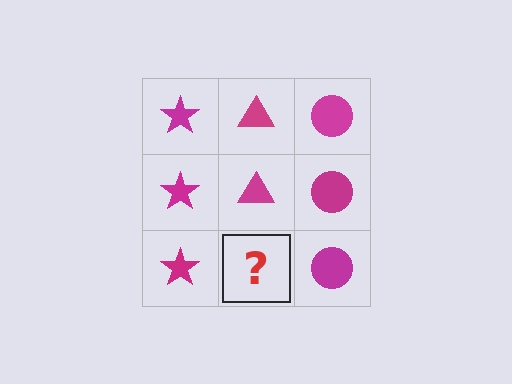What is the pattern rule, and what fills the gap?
The rule is that each column has a consistent shape. The gap should be filled with a magenta triangle.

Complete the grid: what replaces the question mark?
The question mark should be replaced with a magenta triangle.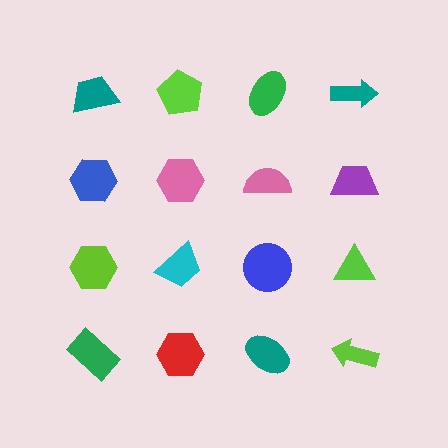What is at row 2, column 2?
A pink hexagon.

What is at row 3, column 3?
A blue circle.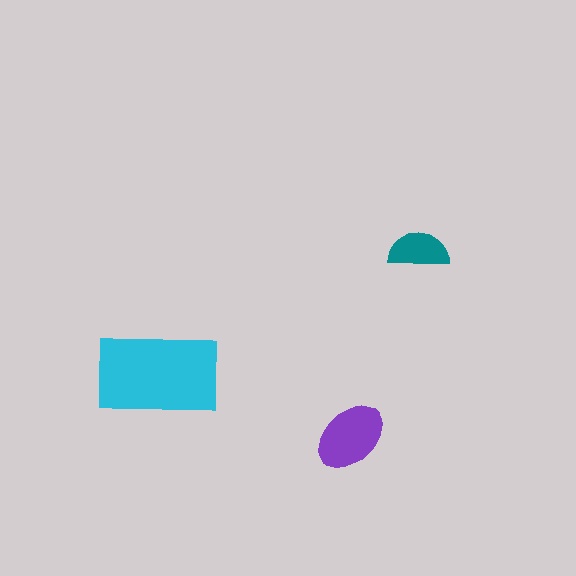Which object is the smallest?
The teal semicircle.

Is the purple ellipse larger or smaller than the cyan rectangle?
Smaller.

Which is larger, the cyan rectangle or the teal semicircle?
The cyan rectangle.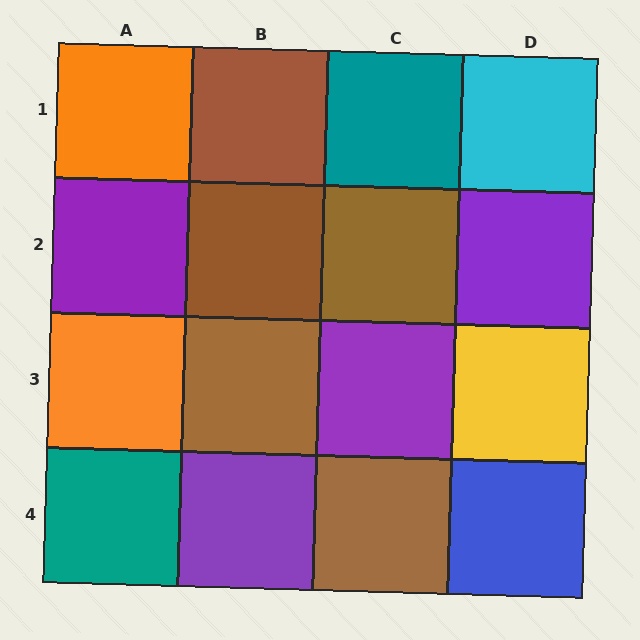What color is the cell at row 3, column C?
Purple.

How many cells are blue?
1 cell is blue.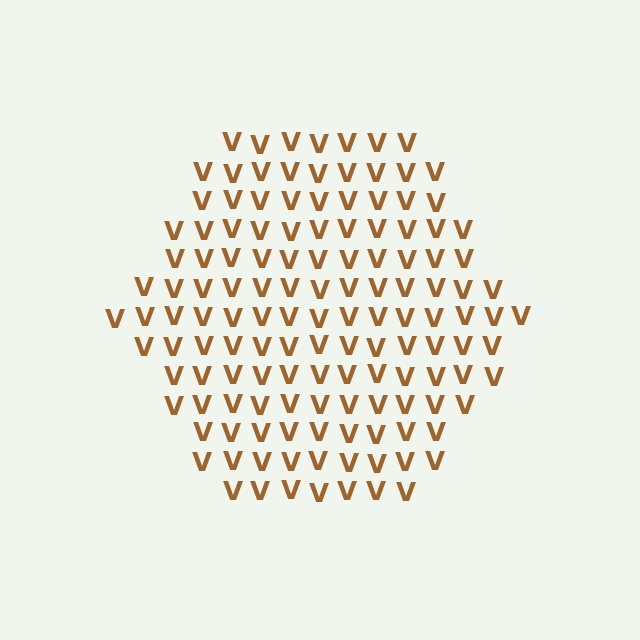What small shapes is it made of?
It is made of small letter V's.